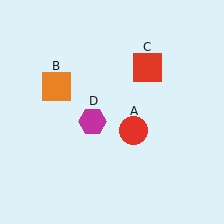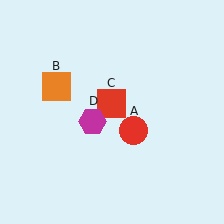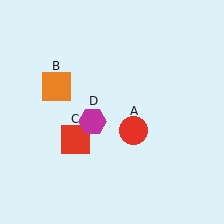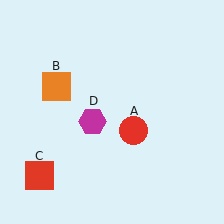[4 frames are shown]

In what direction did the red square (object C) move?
The red square (object C) moved down and to the left.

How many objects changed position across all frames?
1 object changed position: red square (object C).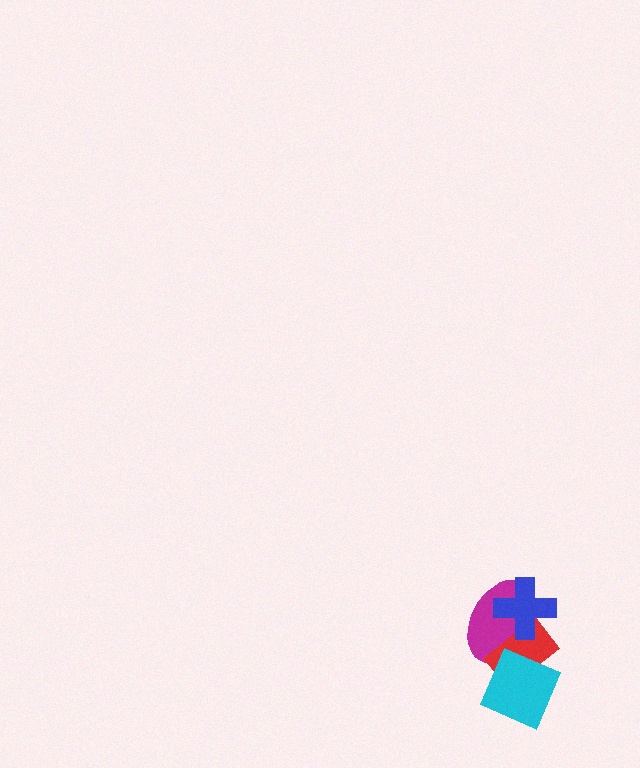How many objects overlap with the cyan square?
1 object overlaps with the cyan square.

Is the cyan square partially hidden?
No, no other shape covers it.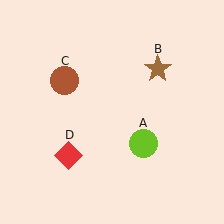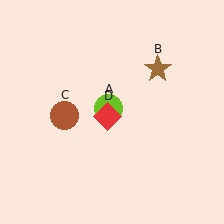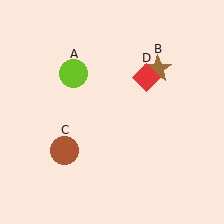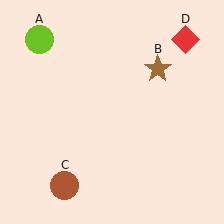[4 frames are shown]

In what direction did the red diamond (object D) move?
The red diamond (object D) moved up and to the right.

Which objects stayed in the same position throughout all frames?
Brown star (object B) remained stationary.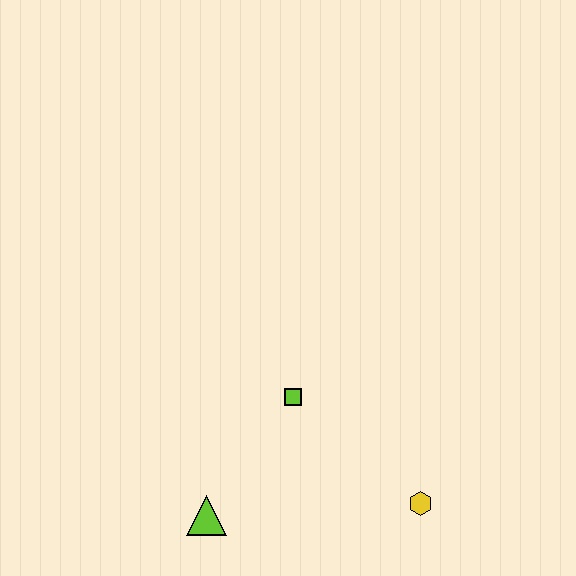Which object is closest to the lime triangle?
The lime square is closest to the lime triangle.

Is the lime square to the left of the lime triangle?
No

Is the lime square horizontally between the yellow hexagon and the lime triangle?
Yes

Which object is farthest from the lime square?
The yellow hexagon is farthest from the lime square.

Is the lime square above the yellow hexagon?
Yes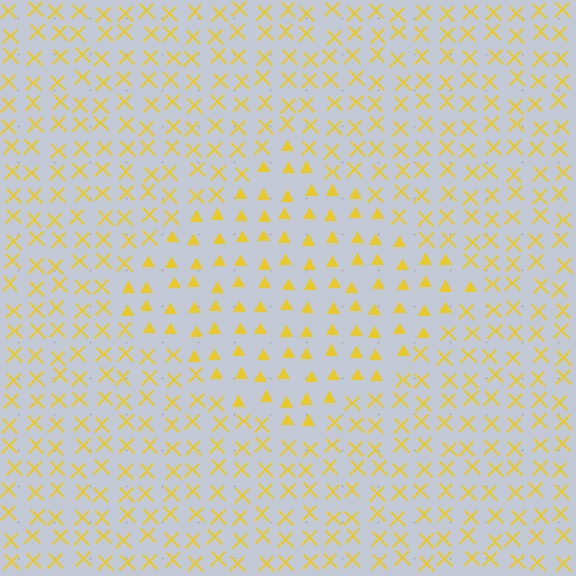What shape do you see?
I see a diamond.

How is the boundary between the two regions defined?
The boundary is defined by a change in element shape: triangles inside vs. X marks outside. All elements share the same color and spacing.